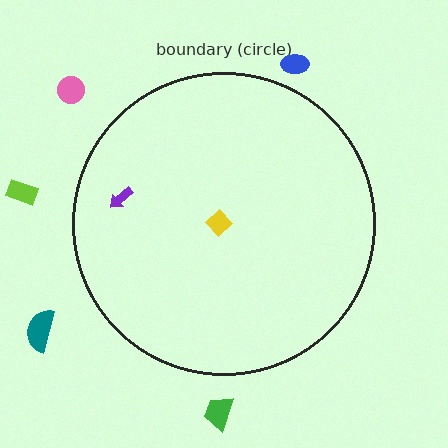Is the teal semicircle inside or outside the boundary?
Outside.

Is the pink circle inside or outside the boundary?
Outside.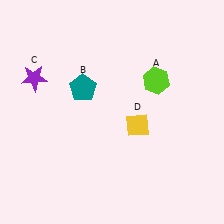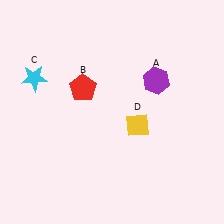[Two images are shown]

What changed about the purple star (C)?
In Image 1, C is purple. In Image 2, it changed to cyan.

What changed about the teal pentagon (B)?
In Image 1, B is teal. In Image 2, it changed to red.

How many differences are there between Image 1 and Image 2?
There are 3 differences between the two images.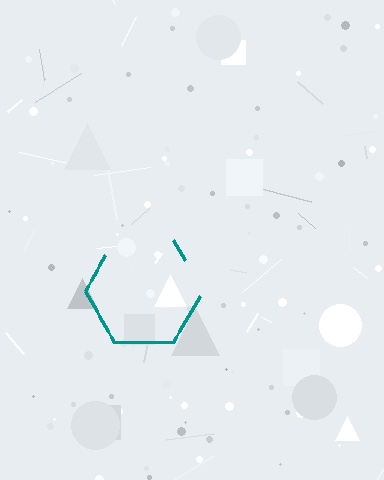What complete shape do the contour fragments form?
The contour fragments form a hexagon.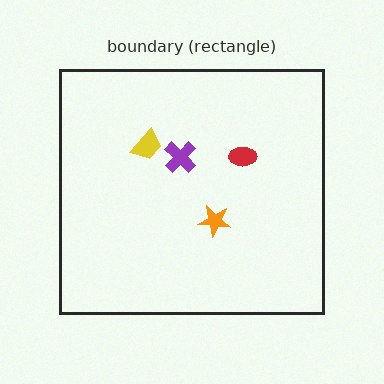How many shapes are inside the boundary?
4 inside, 0 outside.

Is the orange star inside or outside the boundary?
Inside.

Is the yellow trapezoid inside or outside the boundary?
Inside.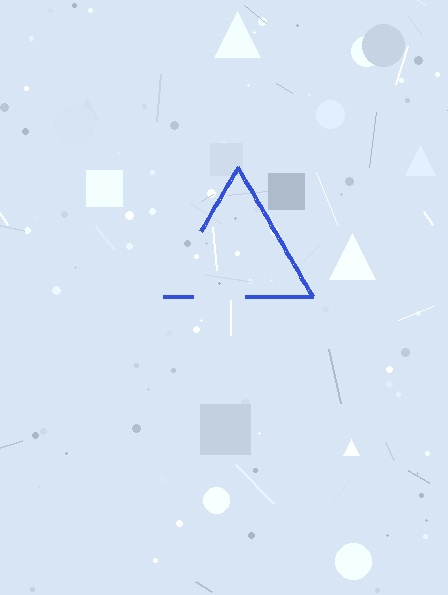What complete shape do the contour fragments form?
The contour fragments form a triangle.